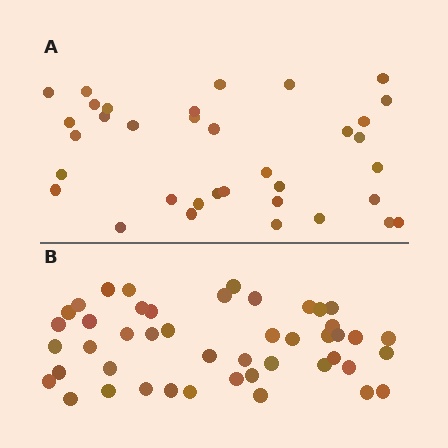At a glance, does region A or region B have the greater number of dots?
Region B (the bottom region) has more dots.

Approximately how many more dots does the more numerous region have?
Region B has roughly 12 or so more dots than region A.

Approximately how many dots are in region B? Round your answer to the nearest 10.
About 50 dots. (The exact count is 46, which rounds to 50.)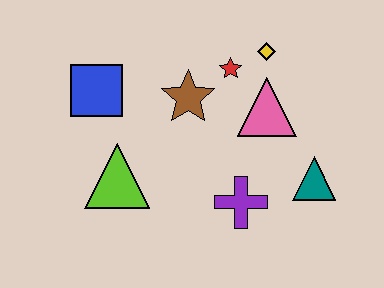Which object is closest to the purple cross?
The teal triangle is closest to the purple cross.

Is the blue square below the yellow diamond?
Yes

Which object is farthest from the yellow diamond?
The lime triangle is farthest from the yellow diamond.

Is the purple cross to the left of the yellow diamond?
Yes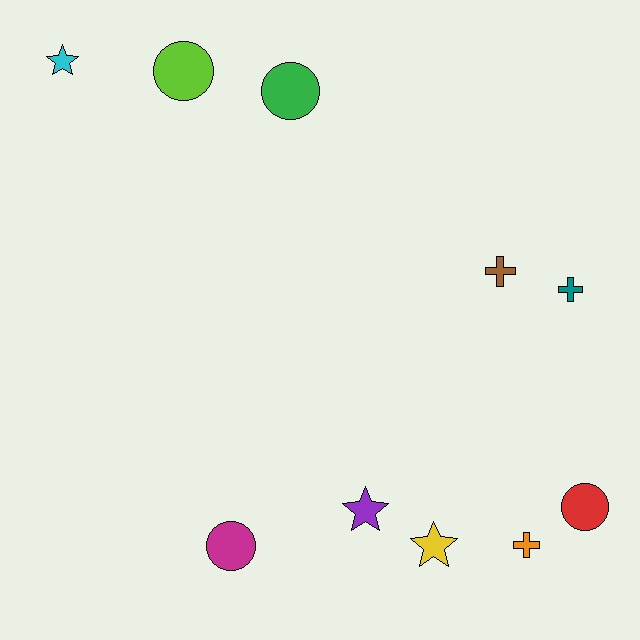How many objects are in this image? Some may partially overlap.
There are 10 objects.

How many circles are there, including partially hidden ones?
There are 4 circles.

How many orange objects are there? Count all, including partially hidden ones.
There is 1 orange object.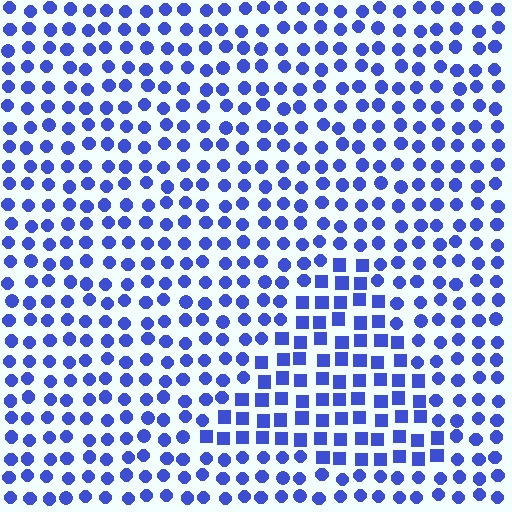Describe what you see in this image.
The image is filled with small blue elements arranged in a uniform grid. A triangle-shaped region contains squares, while the surrounding area contains circles. The boundary is defined purely by the change in element shape.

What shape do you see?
I see a triangle.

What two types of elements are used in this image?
The image uses squares inside the triangle region and circles outside it.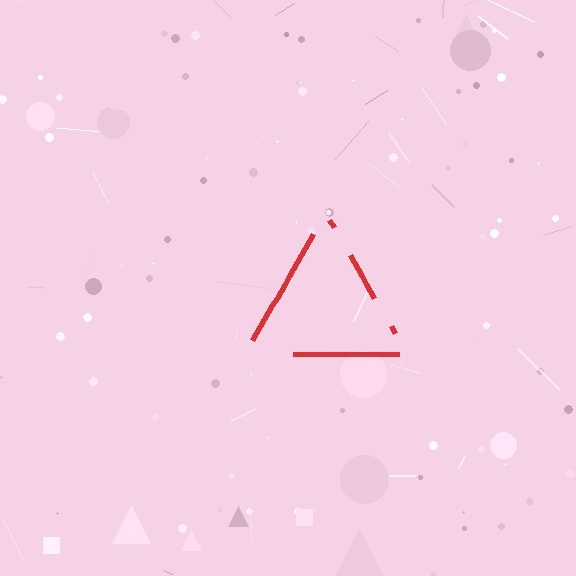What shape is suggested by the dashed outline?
The dashed outline suggests a triangle.